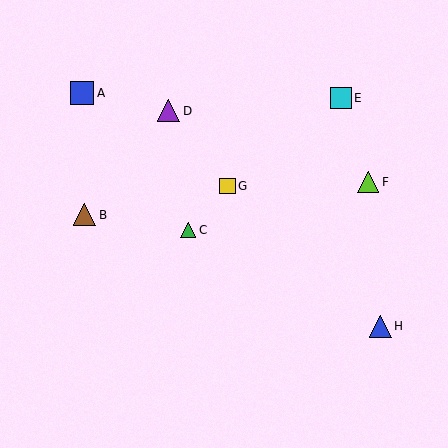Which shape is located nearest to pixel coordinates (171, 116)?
The purple triangle (labeled D) at (169, 111) is nearest to that location.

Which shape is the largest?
The blue square (labeled A) is the largest.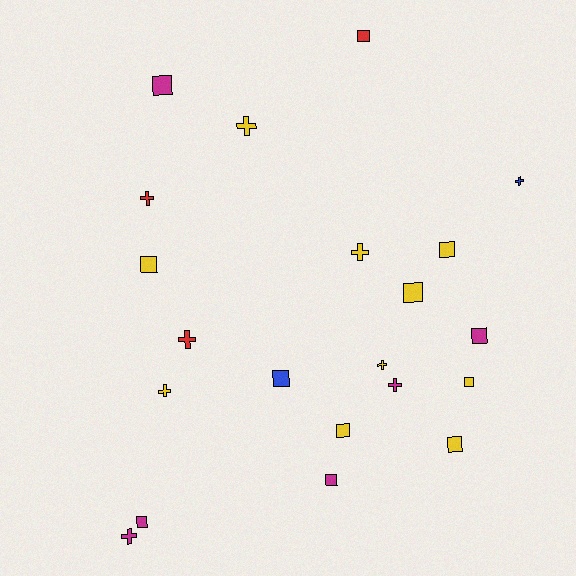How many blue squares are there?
There is 1 blue square.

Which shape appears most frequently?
Square, with 12 objects.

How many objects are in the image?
There are 21 objects.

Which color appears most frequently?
Yellow, with 10 objects.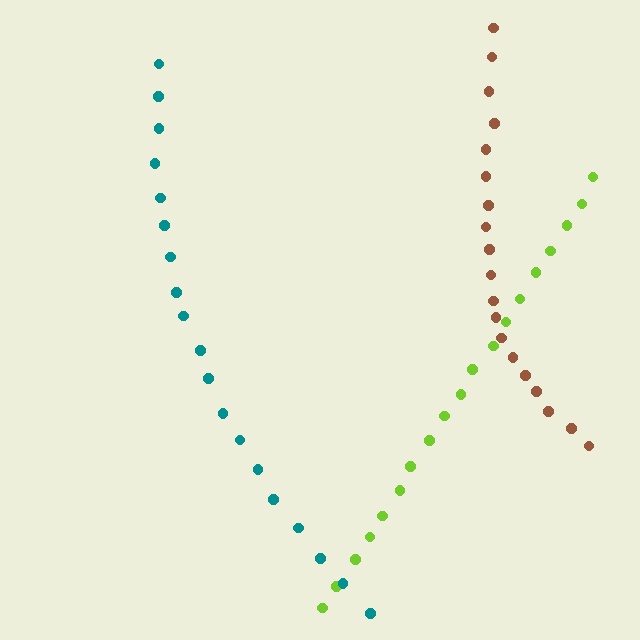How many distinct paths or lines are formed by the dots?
There are 3 distinct paths.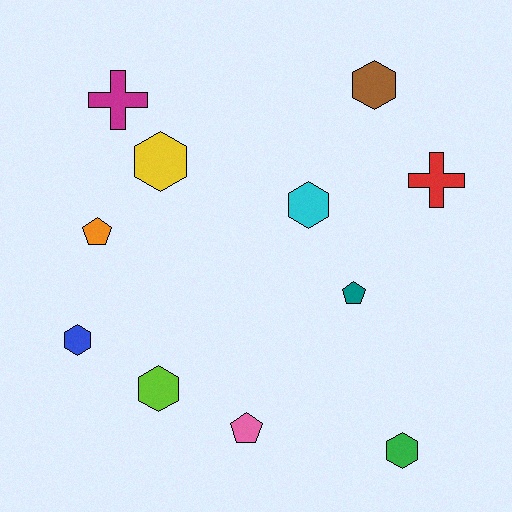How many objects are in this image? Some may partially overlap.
There are 11 objects.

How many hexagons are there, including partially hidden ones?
There are 6 hexagons.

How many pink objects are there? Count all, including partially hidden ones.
There is 1 pink object.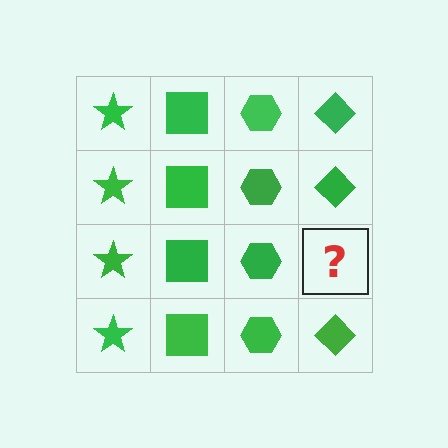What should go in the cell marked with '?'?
The missing cell should contain a green diamond.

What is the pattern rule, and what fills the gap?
The rule is that each column has a consistent shape. The gap should be filled with a green diamond.